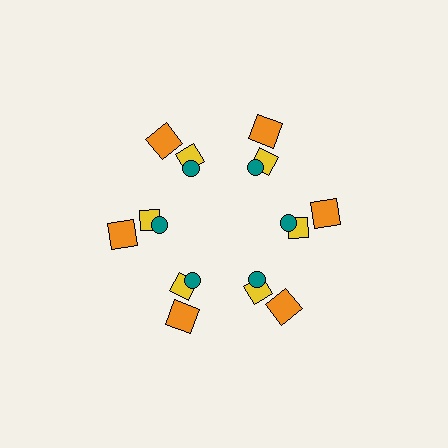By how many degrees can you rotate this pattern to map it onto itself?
The pattern maps onto itself every 60 degrees of rotation.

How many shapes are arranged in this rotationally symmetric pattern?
There are 18 shapes, arranged in 6 groups of 3.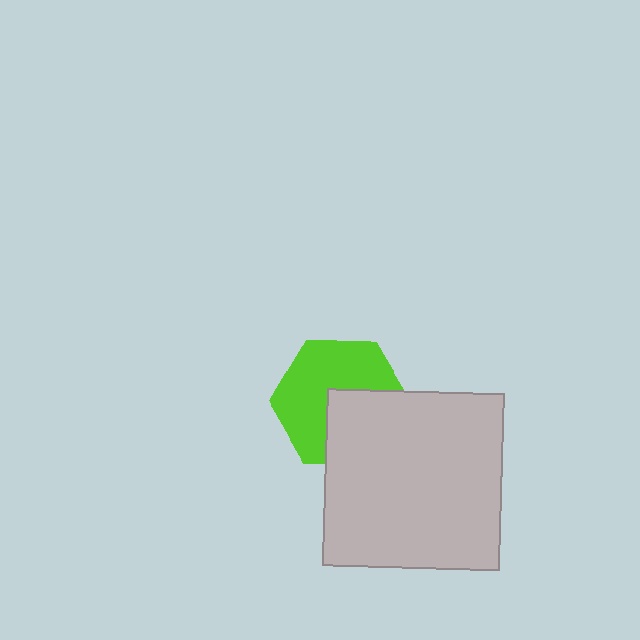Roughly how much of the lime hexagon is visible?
About half of it is visible (roughly 60%).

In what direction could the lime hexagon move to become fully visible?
The lime hexagon could move toward the upper-left. That would shift it out from behind the light gray square entirely.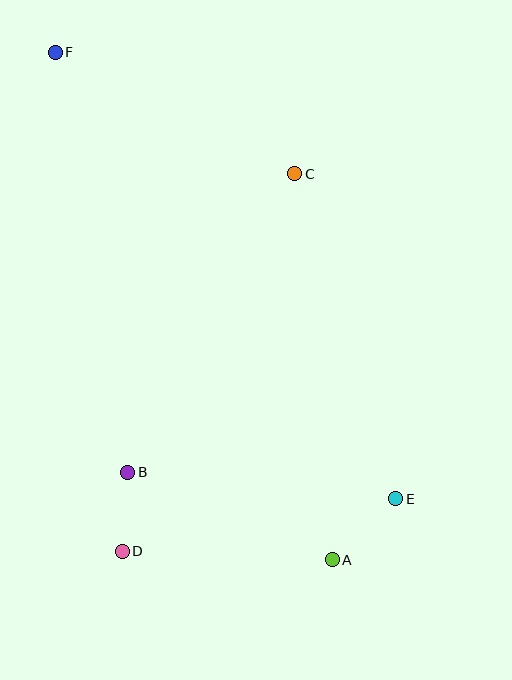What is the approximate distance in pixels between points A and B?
The distance between A and B is approximately 222 pixels.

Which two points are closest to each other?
Points B and D are closest to each other.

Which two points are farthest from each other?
Points A and F are farthest from each other.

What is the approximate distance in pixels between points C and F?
The distance between C and F is approximately 269 pixels.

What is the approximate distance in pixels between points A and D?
The distance between A and D is approximately 210 pixels.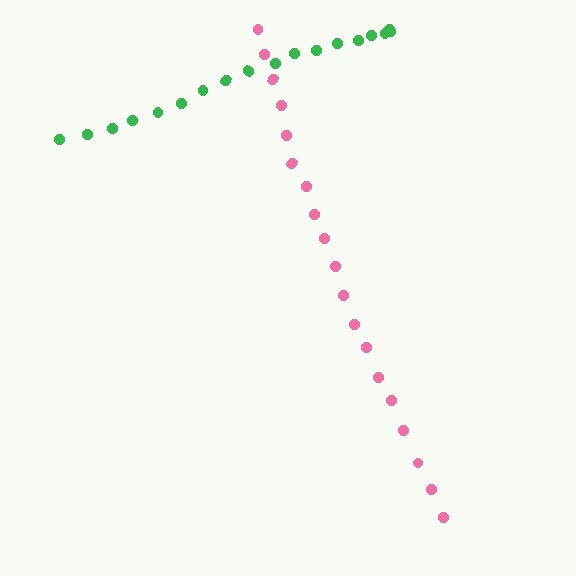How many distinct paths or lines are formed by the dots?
There are 2 distinct paths.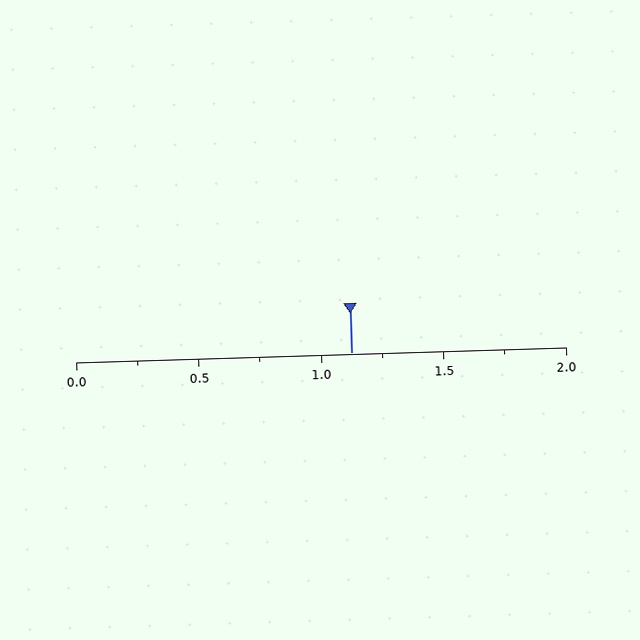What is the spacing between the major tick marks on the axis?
The major ticks are spaced 0.5 apart.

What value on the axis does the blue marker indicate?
The marker indicates approximately 1.12.